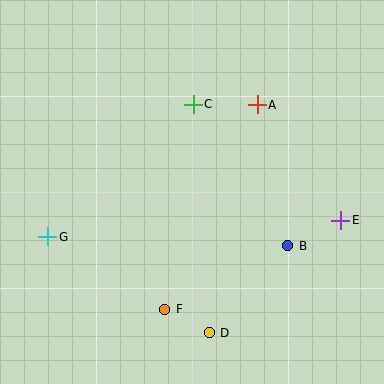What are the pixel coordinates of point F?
Point F is at (165, 309).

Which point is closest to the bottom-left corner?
Point G is closest to the bottom-left corner.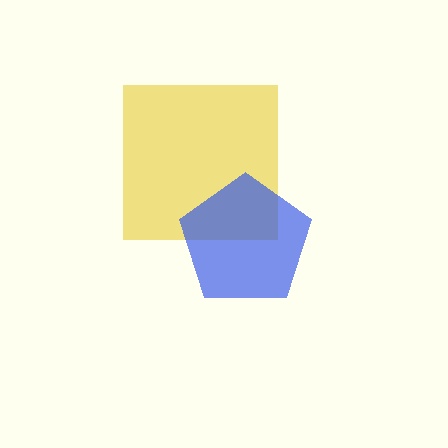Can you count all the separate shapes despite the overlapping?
Yes, there are 2 separate shapes.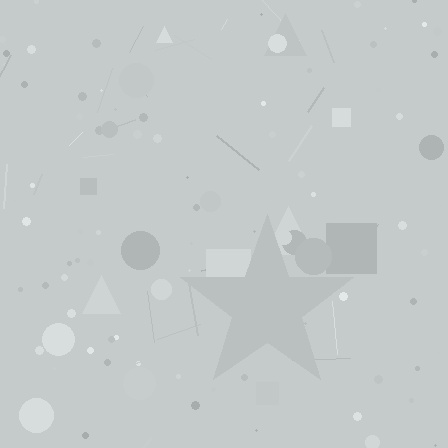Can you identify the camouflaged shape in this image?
The camouflaged shape is a star.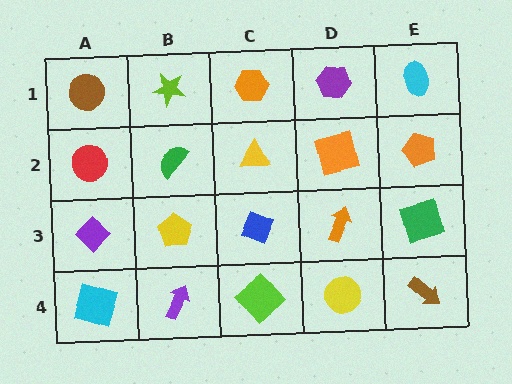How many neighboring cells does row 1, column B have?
3.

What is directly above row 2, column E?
A cyan ellipse.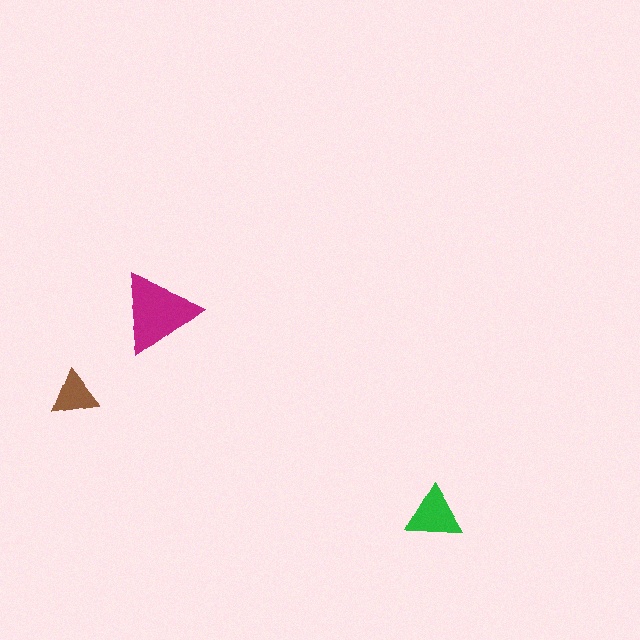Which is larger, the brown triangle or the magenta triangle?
The magenta one.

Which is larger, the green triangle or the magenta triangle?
The magenta one.